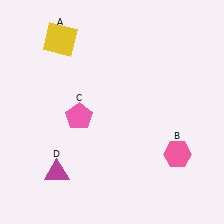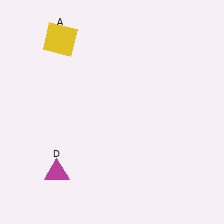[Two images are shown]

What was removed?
The pink hexagon (B), the pink pentagon (C) were removed in Image 2.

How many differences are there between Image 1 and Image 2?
There are 2 differences between the two images.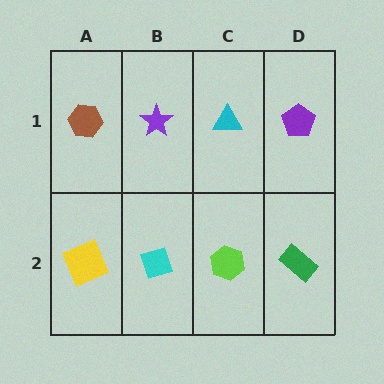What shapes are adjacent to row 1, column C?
A lime hexagon (row 2, column C), a purple star (row 1, column B), a purple pentagon (row 1, column D).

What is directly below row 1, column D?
A green rectangle.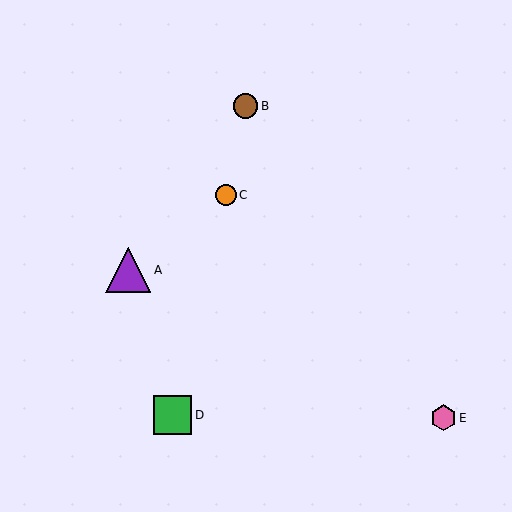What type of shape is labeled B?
Shape B is a brown circle.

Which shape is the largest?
The purple triangle (labeled A) is the largest.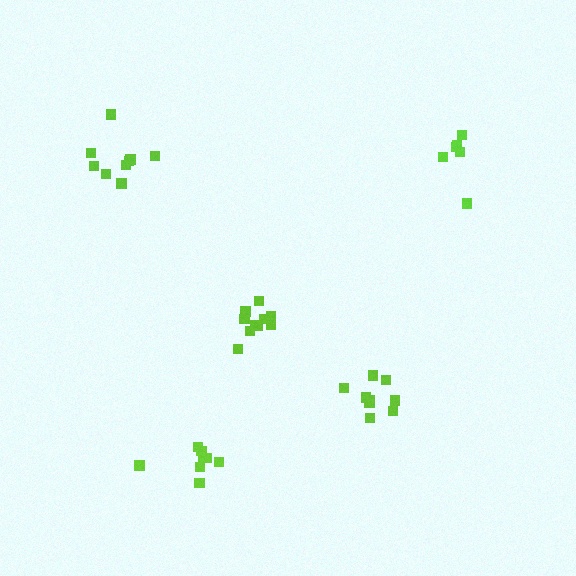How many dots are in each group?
Group 1: 10 dots, Group 2: 8 dots, Group 3: 10 dots, Group 4: 6 dots, Group 5: 9 dots (43 total).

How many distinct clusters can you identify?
There are 5 distinct clusters.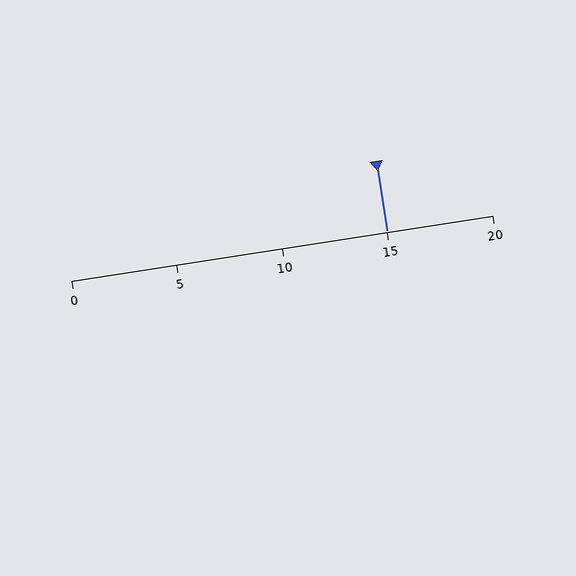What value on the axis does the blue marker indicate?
The marker indicates approximately 15.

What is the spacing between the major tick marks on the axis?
The major ticks are spaced 5 apart.